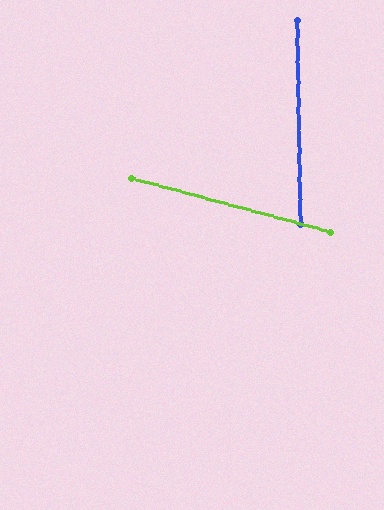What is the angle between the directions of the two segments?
Approximately 74 degrees.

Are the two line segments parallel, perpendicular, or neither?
Neither parallel nor perpendicular — they differ by about 74°.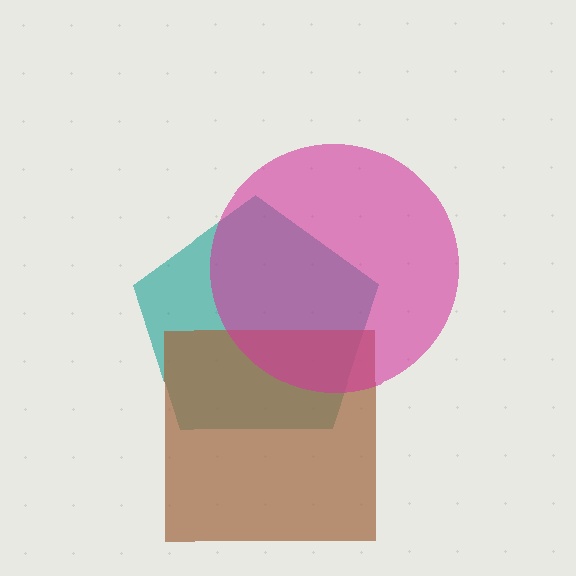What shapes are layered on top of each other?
The layered shapes are: a teal pentagon, a brown square, a magenta circle.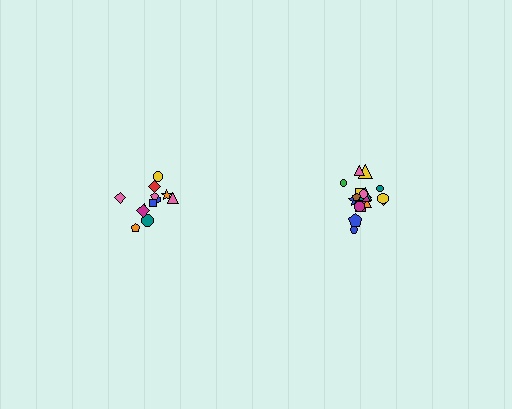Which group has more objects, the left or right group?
The right group.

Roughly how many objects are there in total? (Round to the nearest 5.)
Roughly 30 objects in total.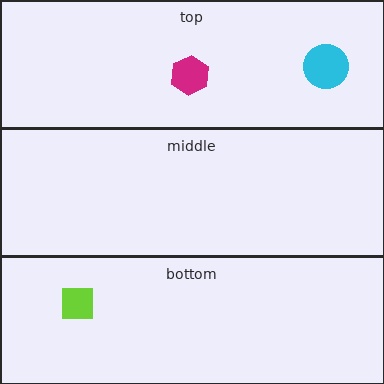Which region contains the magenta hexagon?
The top region.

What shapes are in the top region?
The magenta hexagon, the cyan circle.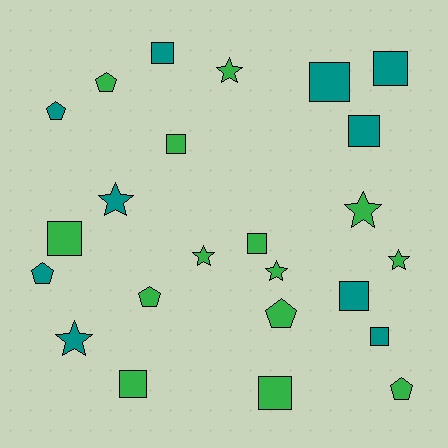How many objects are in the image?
There are 24 objects.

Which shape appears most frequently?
Square, with 11 objects.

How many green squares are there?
There are 5 green squares.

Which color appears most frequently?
Green, with 14 objects.